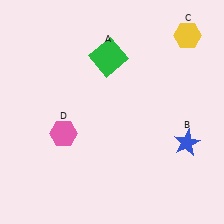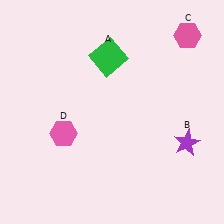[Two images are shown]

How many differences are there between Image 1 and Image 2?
There are 2 differences between the two images.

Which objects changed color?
B changed from blue to purple. C changed from yellow to pink.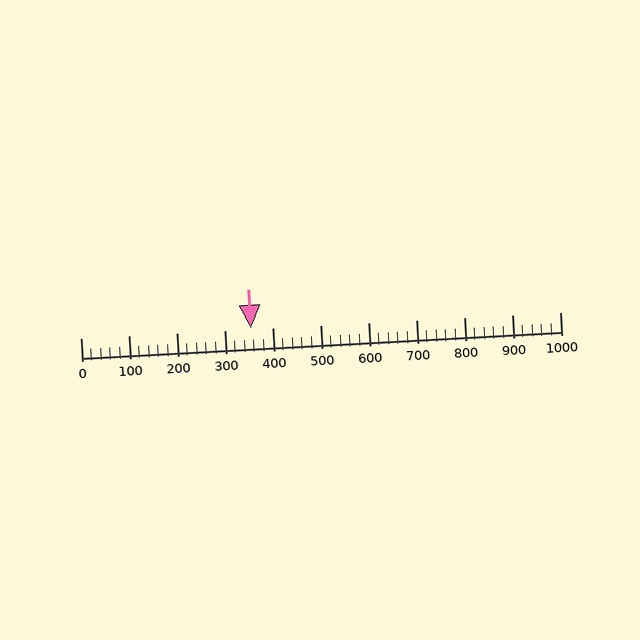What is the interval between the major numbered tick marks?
The major tick marks are spaced 100 units apart.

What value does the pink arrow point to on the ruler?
The pink arrow points to approximately 354.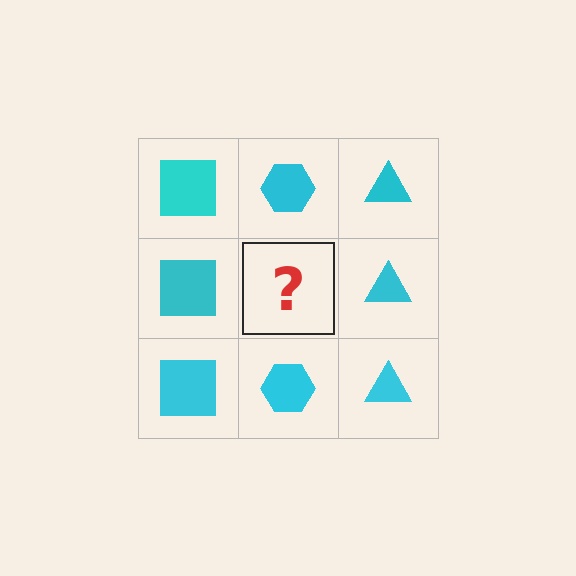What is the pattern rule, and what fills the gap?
The rule is that each column has a consistent shape. The gap should be filled with a cyan hexagon.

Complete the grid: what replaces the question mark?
The question mark should be replaced with a cyan hexagon.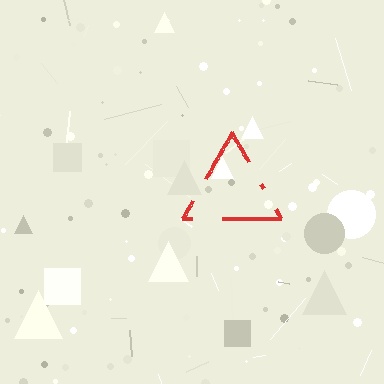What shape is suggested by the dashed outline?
The dashed outline suggests a triangle.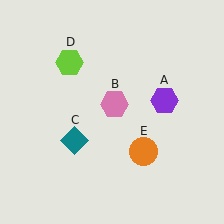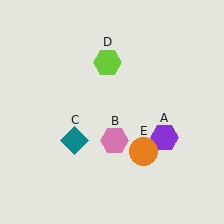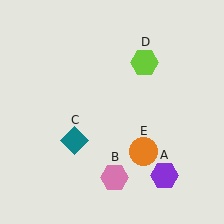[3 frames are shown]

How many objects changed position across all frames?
3 objects changed position: purple hexagon (object A), pink hexagon (object B), lime hexagon (object D).